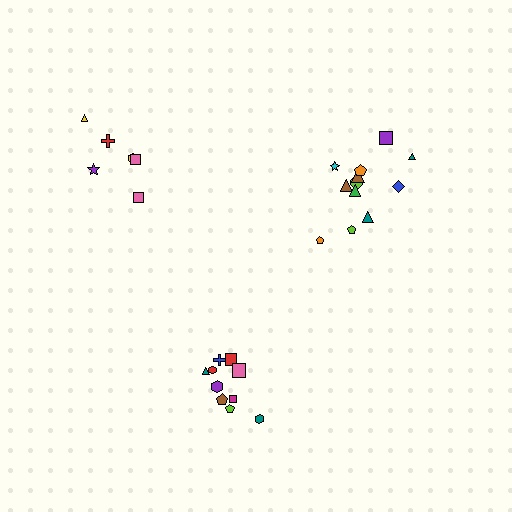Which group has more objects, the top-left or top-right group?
The top-right group.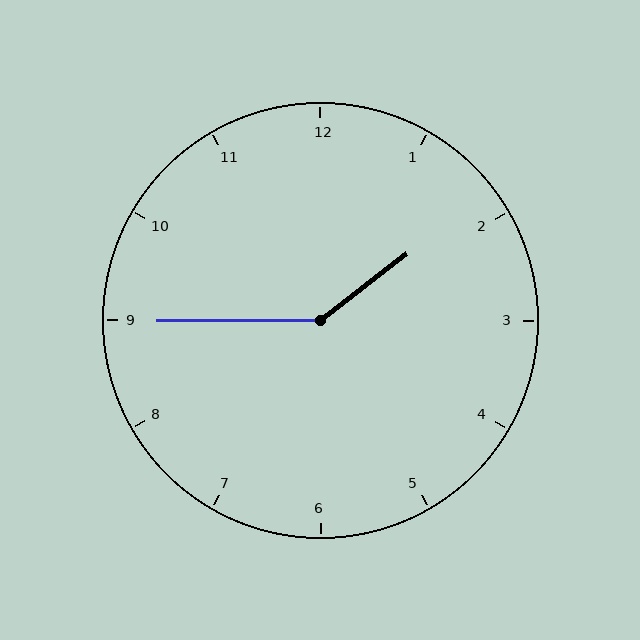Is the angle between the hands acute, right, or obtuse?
It is obtuse.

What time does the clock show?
1:45.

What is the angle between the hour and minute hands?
Approximately 142 degrees.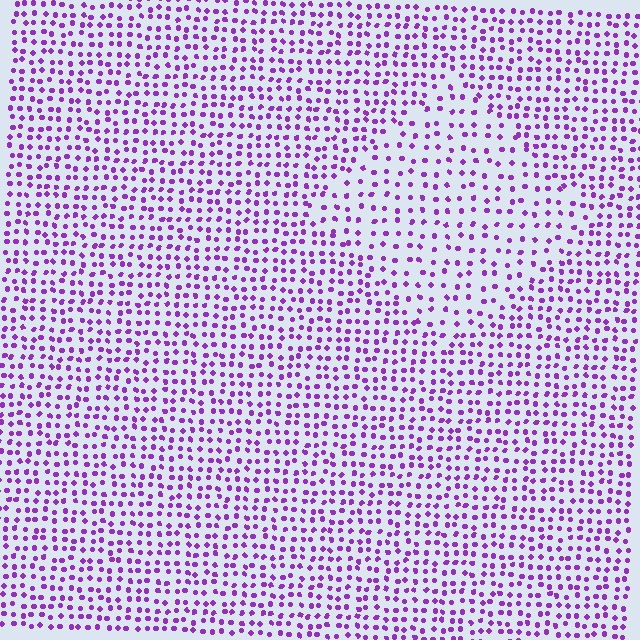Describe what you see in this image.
The image contains small purple elements arranged at two different densities. A diamond-shaped region is visible where the elements are less densely packed than the surrounding area.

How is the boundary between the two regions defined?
The boundary is defined by a change in element density (approximately 1.7x ratio). All elements are the same color, size, and shape.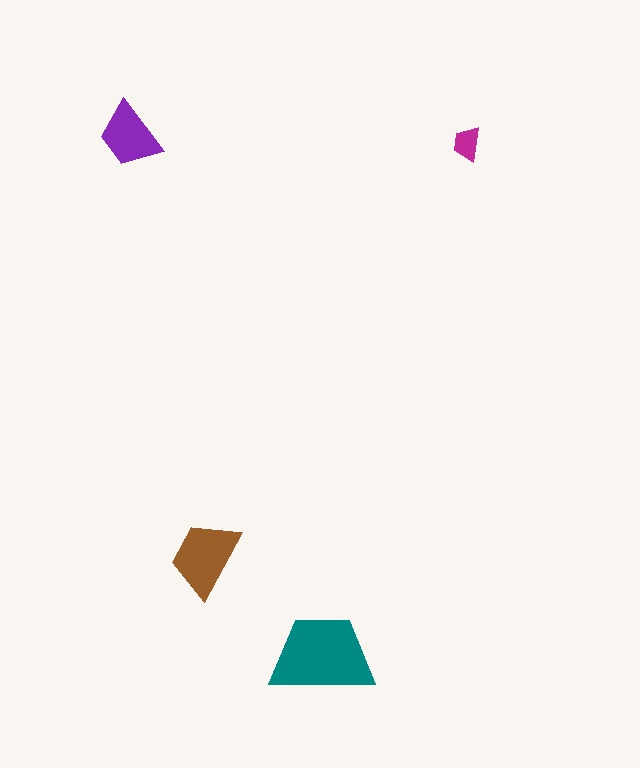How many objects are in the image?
There are 4 objects in the image.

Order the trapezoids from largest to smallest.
the teal one, the brown one, the purple one, the magenta one.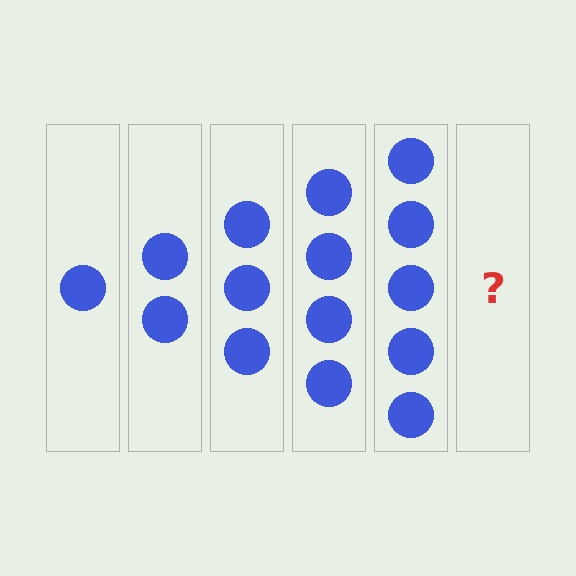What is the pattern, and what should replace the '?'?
The pattern is that each step adds one more circle. The '?' should be 6 circles.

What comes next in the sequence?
The next element should be 6 circles.